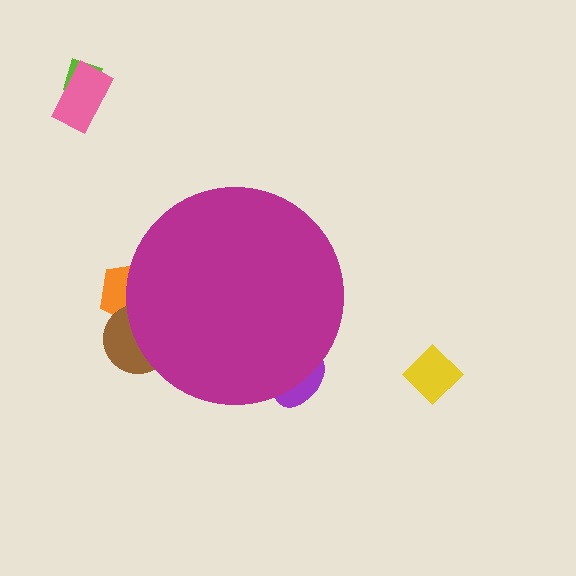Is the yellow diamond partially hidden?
No, the yellow diamond is fully visible.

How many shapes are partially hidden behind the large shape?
3 shapes are partially hidden.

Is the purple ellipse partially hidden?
Yes, the purple ellipse is partially hidden behind the magenta circle.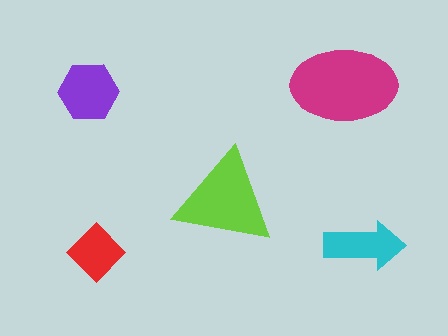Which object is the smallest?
The red diamond.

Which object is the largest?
The magenta ellipse.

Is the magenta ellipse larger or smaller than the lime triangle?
Larger.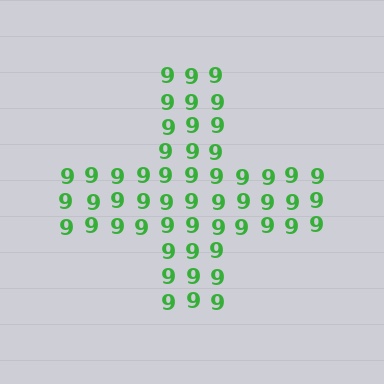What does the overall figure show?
The overall figure shows a cross.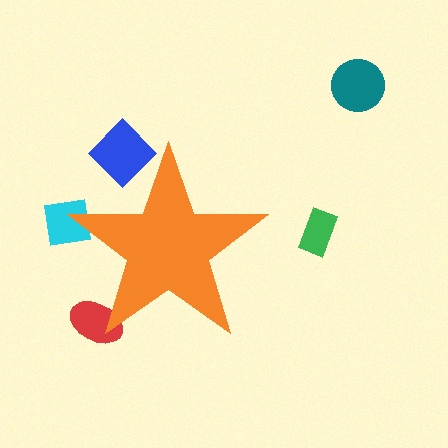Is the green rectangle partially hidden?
No, the green rectangle is fully visible.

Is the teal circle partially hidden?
No, the teal circle is fully visible.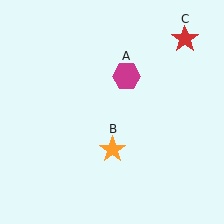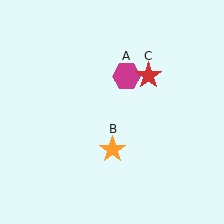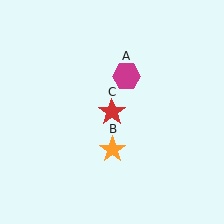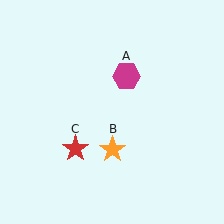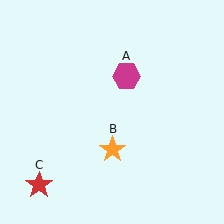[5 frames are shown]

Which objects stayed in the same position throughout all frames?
Magenta hexagon (object A) and orange star (object B) remained stationary.